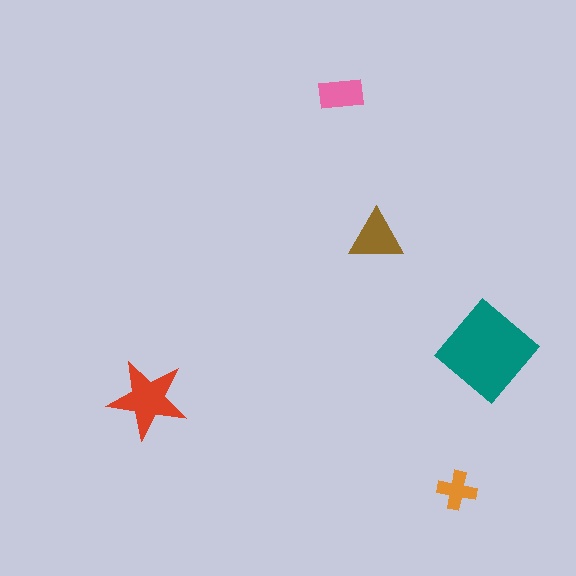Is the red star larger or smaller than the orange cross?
Larger.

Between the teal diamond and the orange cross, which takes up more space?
The teal diamond.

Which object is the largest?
The teal diamond.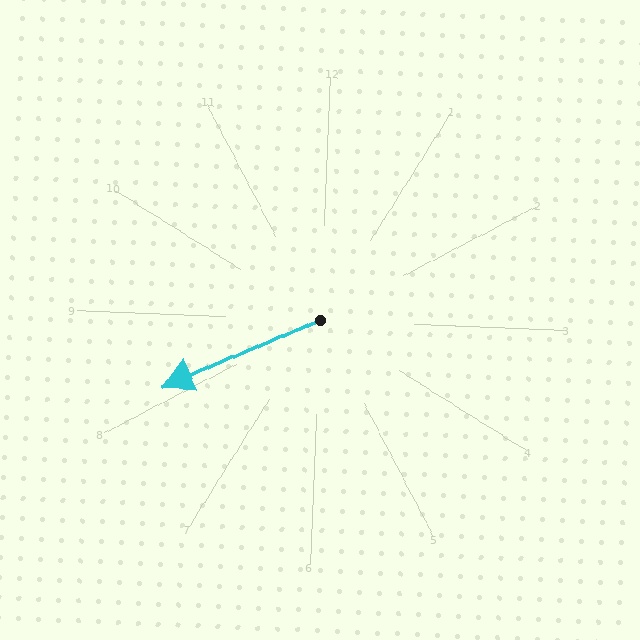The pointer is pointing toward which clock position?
Roughly 8 o'clock.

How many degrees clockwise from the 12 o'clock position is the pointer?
Approximately 245 degrees.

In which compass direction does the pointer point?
Southwest.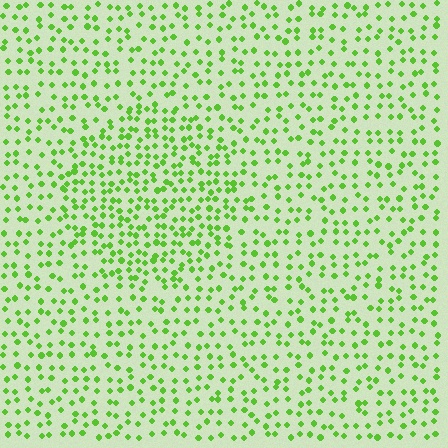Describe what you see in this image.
The image contains small lime elements arranged at two different densities. A circle-shaped region is visible where the elements are more densely packed than the surrounding area.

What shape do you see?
I see a circle.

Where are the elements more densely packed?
The elements are more densely packed inside the circle boundary.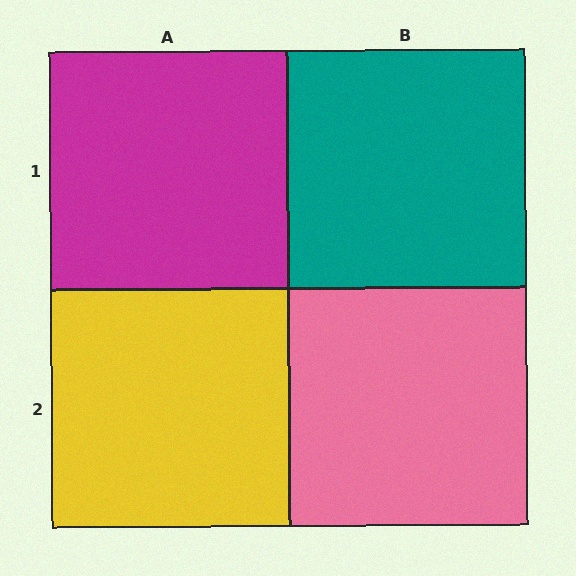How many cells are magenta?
1 cell is magenta.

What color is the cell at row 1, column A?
Magenta.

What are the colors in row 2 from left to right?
Yellow, pink.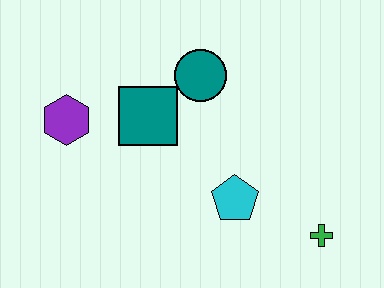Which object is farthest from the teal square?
The green cross is farthest from the teal square.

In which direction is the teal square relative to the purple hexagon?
The teal square is to the right of the purple hexagon.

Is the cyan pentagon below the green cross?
No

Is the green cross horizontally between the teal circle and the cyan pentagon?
No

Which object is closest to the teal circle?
The teal square is closest to the teal circle.